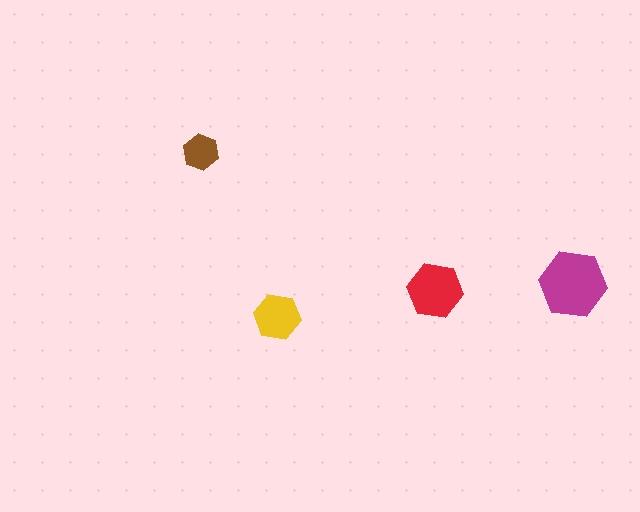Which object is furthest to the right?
The magenta hexagon is rightmost.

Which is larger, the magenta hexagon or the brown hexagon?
The magenta one.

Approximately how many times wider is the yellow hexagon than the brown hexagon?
About 1.5 times wider.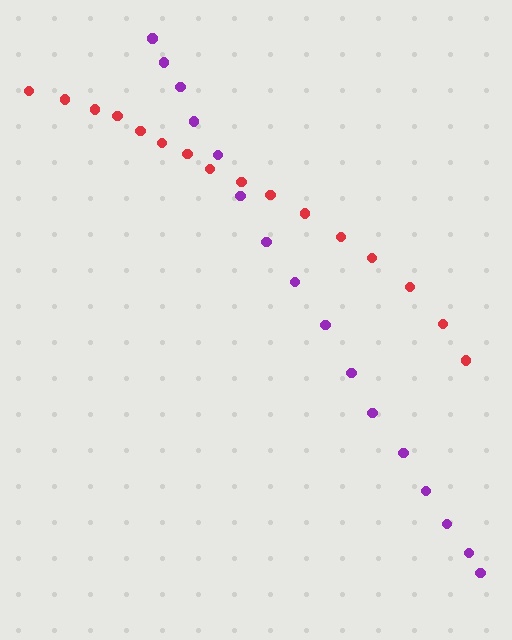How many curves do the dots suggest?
There are 2 distinct paths.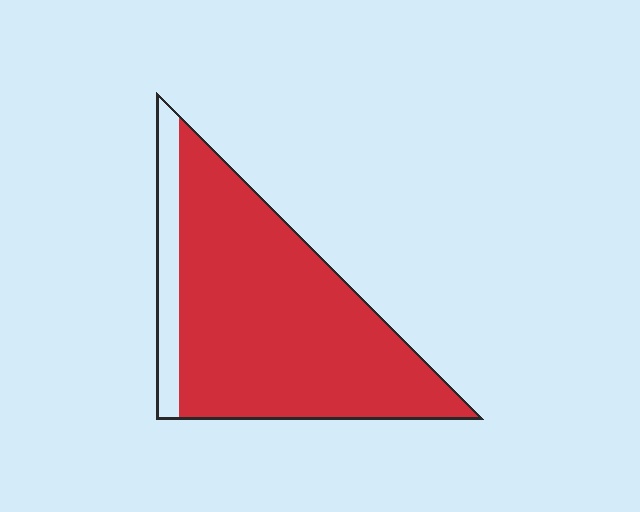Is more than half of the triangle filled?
Yes.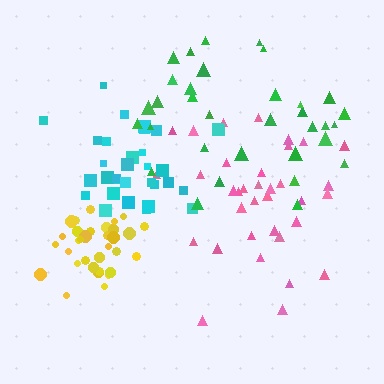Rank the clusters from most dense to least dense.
yellow, cyan, pink, green.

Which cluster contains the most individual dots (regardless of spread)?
Pink (35).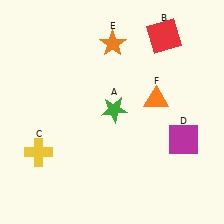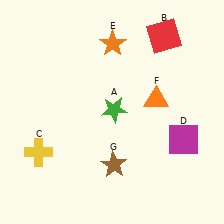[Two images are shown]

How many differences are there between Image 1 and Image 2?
There is 1 difference between the two images.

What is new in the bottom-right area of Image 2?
A brown star (G) was added in the bottom-right area of Image 2.